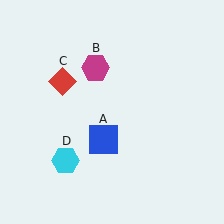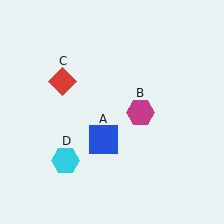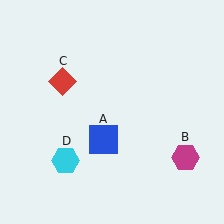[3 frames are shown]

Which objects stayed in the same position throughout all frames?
Blue square (object A) and red diamond (object C) and cyan hexagon (object D) remained stationary.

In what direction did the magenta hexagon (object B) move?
The magenta hexagon (object B) moved down and to the right.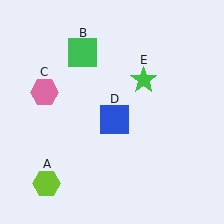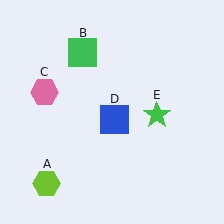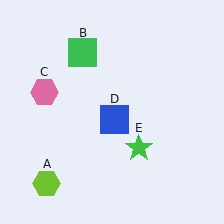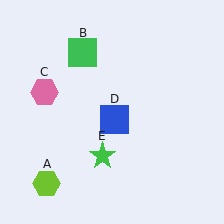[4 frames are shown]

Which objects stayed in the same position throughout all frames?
Lime hexagon (object A) and green square (object B) and pink hexagon (object C) and blue square (object D) remained stationary.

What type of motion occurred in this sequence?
The green star (object E) rotated clockwise around the center of the scene.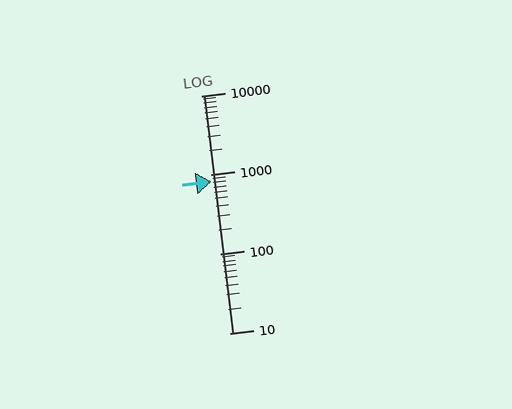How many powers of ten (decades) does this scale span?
The scale spans 3 decades, from 10 to 10000.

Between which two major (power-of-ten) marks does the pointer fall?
The pointer is between 100 and 1000.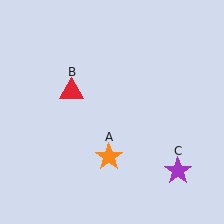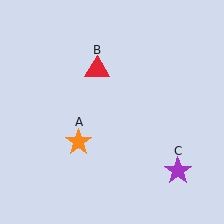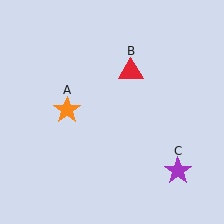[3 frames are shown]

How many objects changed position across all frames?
2 objects changed position: orange star (object A), red triangle (object B).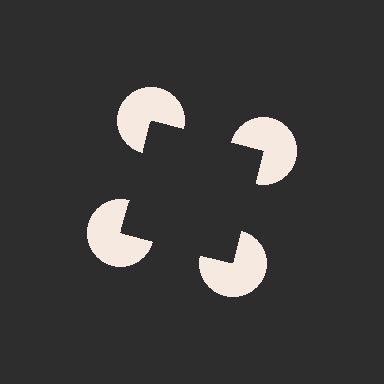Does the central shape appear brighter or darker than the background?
It typically appears slightly darker than the background, even though no actual brightness change is drawn.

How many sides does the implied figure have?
4 sides.